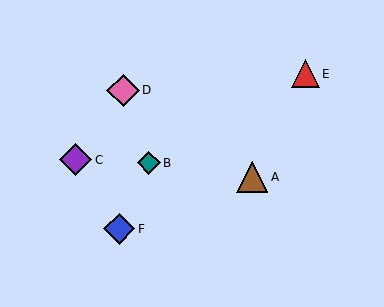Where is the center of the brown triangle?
The center of the brown triangle is at (252, 177).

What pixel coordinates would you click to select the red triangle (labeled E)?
Click at (305, 74) to select the red triangle E.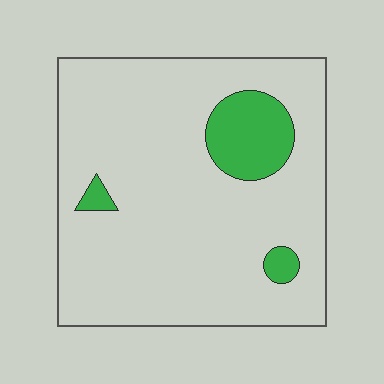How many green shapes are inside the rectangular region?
3.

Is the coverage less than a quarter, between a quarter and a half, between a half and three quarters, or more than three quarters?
Less than a quarter.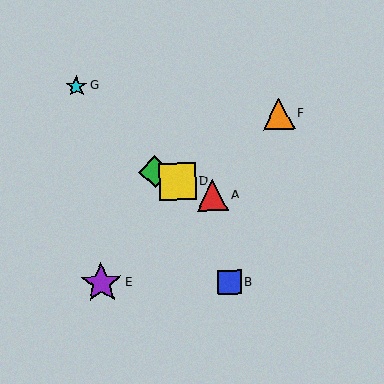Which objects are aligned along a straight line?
Objects A, C, D are aligned along a straight line.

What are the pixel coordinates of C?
Object C is at (155, 172).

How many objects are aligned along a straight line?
3 objects (A, C, D) are aligned along a straight line.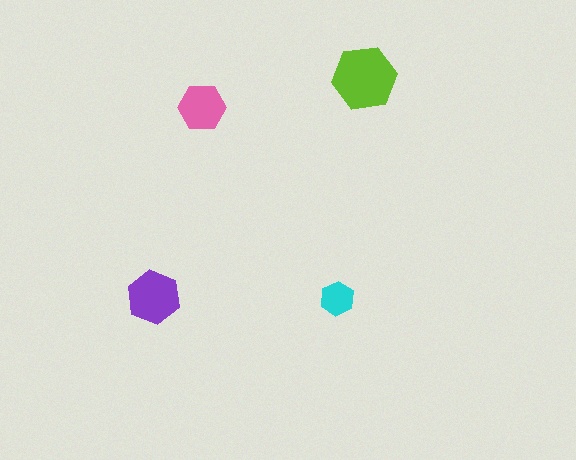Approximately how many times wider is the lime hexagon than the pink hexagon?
About 1.5 times wider.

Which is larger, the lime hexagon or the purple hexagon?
The lime one.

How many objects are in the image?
There are 4 objects in the image.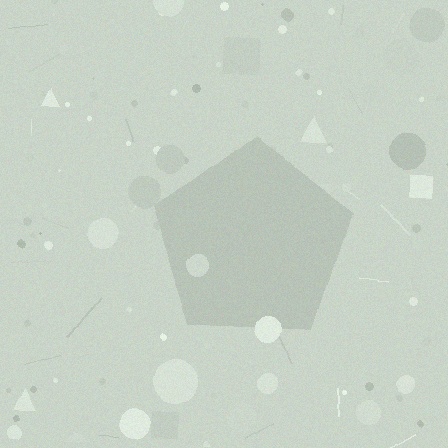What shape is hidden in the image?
A pentagon is hidden in the image.